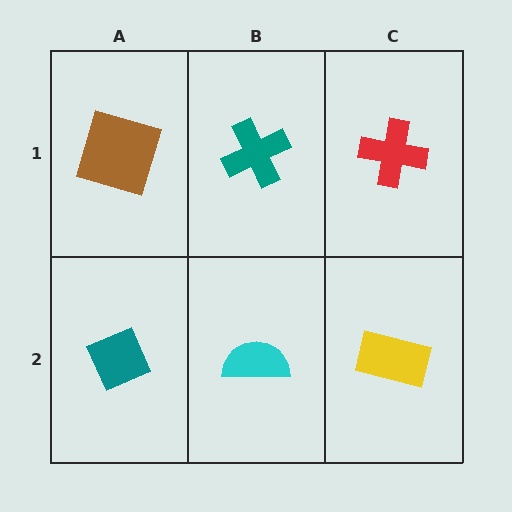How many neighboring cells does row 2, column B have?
3.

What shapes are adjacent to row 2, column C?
A red cross (row 1, column C), a cyan semicircle (row 2, column B).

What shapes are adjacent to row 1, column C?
A yellow rectangle (row 2, column C), a teal cross (row 1, column B).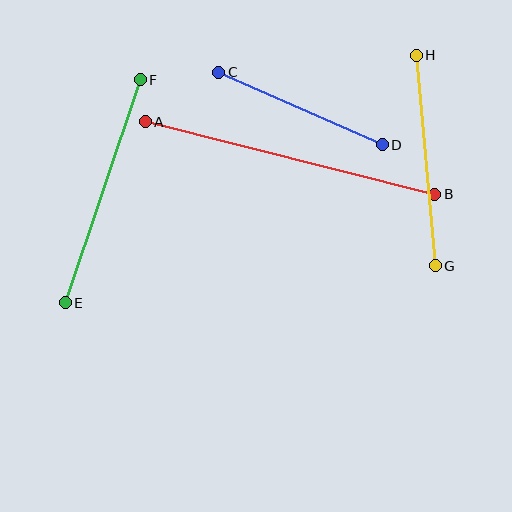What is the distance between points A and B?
The distance is approximately 298 pixels.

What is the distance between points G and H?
The distance is approximately 212 pixels.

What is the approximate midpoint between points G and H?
The midpoint is at approximately (426, 160) pixels.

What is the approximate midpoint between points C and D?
The midpoint is at approximately (301, 108) pixels.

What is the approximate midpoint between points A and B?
The midpoint is at approximately (290, 158) pixels.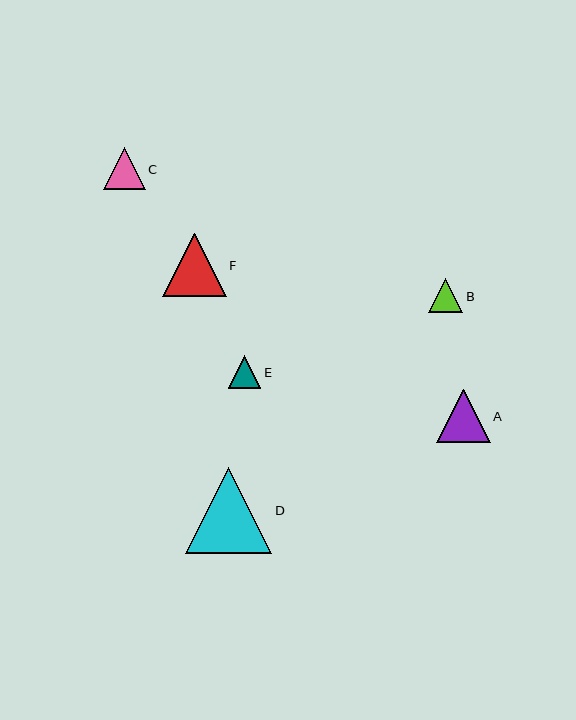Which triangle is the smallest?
Triangle E is the smallest with a size of approximately 33 pixels.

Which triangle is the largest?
Triangle D is the largest with a size of approximately 86 pixels.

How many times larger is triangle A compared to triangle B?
Triangle A is approximately 1.5 times the size of triangle B.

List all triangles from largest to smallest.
From largest to smallest: D, F, A, C, B, E.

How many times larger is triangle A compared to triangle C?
Triangle A is approximately 1.3 times the size of triangle C.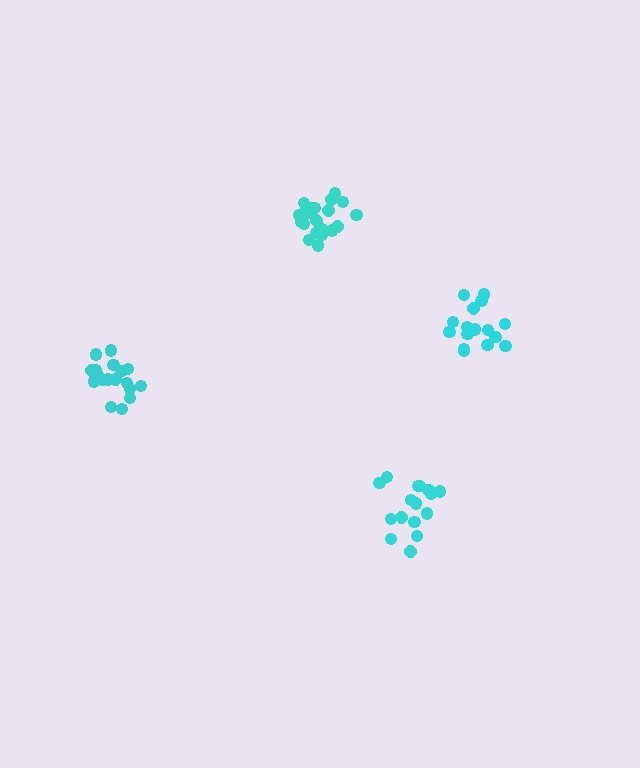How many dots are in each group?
Group 1: 17 dots, Group 2: 21 dots, Group 3: 18 dots, Group 4: 16 dots (72 total).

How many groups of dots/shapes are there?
There are 4 groups.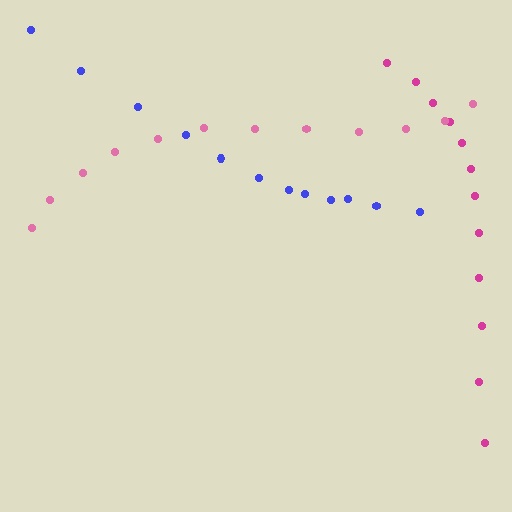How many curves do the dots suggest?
There are 3 distinct paths.